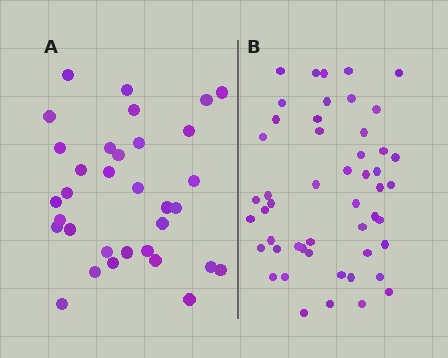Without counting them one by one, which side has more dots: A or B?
Region B (the right region) has more dots.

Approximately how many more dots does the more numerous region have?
Region B has approximately 15 more dots than region A.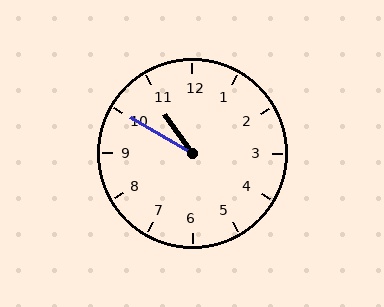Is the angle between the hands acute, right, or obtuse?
It is acute.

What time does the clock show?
10:50.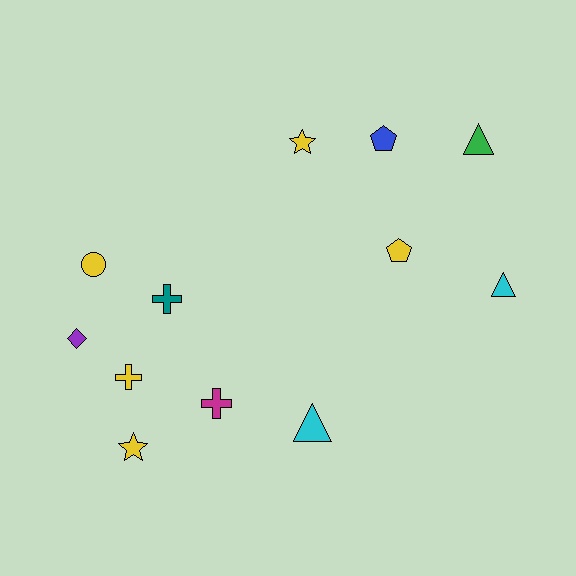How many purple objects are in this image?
There is 1 purple object.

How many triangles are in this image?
There are 3 triangles.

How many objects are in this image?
There are 12 objects.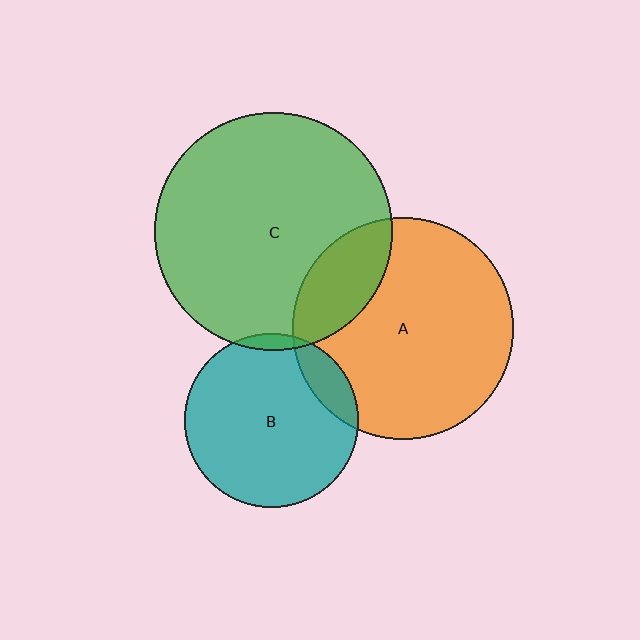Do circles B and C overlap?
Yes.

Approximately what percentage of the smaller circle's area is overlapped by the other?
Approximately 5%.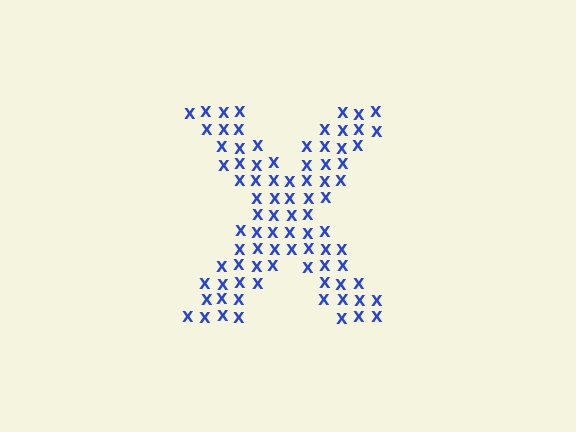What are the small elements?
The small elements are letter X's.